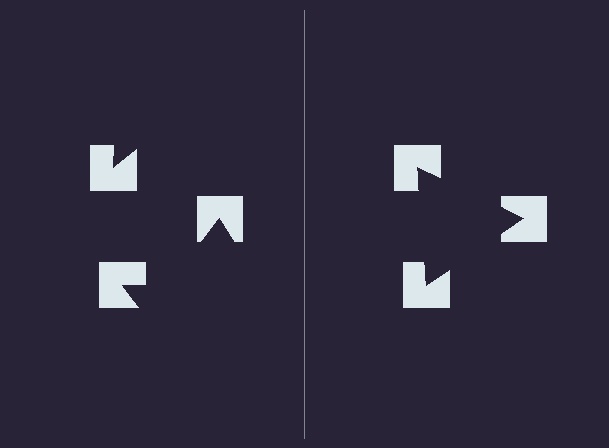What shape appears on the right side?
An illusory triangle.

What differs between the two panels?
The notched squares are positioned identically on both sides; only the wedge orientations differ. On the right they align to a triangle; on the left they are misaligned.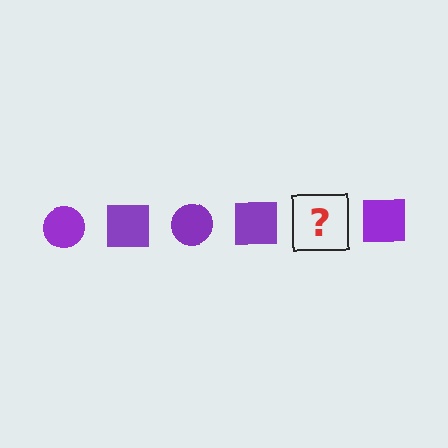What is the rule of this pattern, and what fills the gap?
The rule is that the pattern cycles through circle, square shapes in purple. The gap should be filled with a purple circle.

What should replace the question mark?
The question mark should be replaced with a purple circle.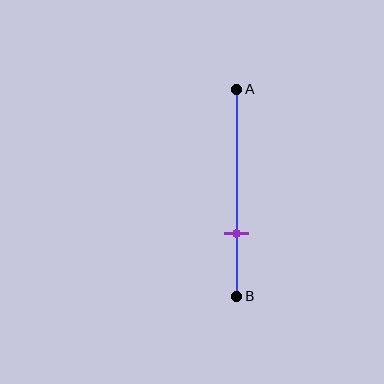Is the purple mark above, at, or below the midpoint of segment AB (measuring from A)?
The purple mark is below the midpoint of segment AB.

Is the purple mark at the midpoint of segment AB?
No, the mark is at about 70% from A, not at the 50% midpoint.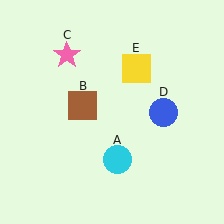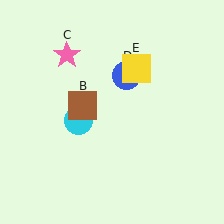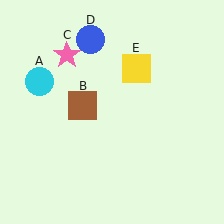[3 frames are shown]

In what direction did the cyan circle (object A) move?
The cyan circle (object A) moved up and to the left.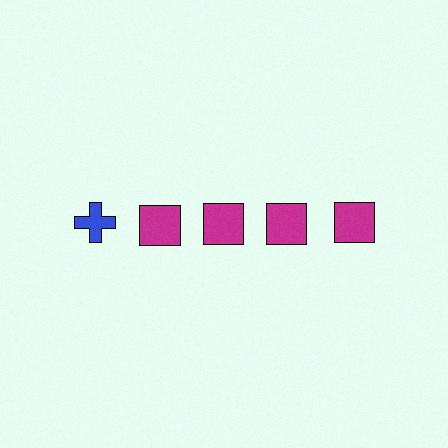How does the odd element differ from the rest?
It differs in both color (blue instead of magenta) and shape (cross instead of square).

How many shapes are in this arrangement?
There are 5 shapes arranged in a grid pattern.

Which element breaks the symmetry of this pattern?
The blue cross in the top row, leftmost column breaks the symmetry. All other shapes are magenta squares.